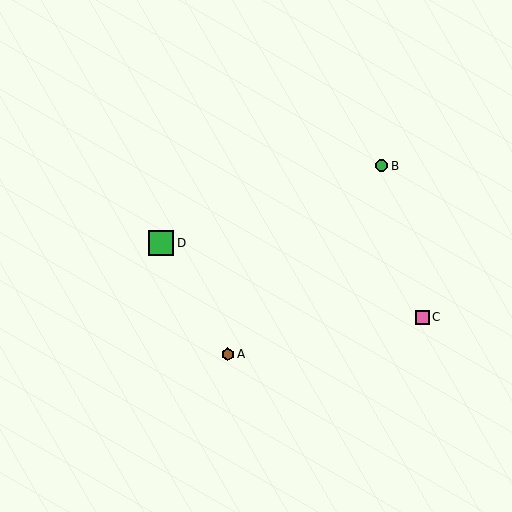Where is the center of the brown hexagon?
The center of the brown hexagon is at (228, 354).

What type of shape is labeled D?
Shape D is a green square.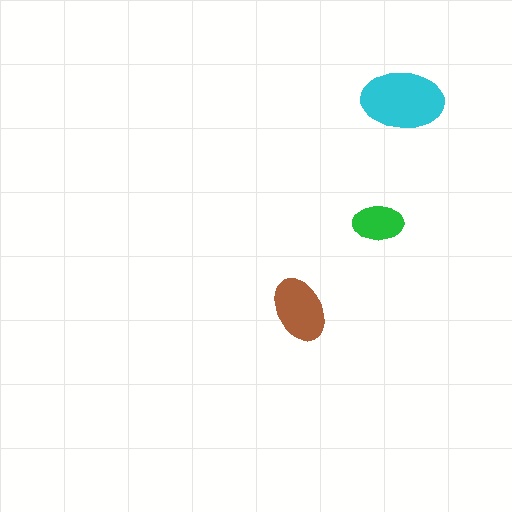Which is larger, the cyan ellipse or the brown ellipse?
The cyan one.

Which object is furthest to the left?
The brown ellipse is leftmost.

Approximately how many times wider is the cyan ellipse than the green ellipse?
About 1.5 times wider.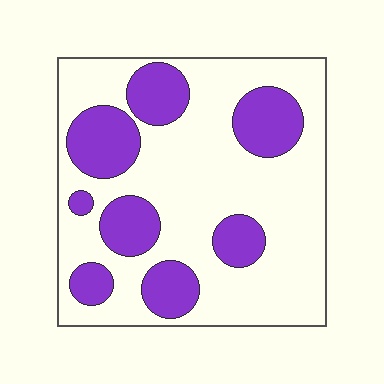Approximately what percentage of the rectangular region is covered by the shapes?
Approximately 30%.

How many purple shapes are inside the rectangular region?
8.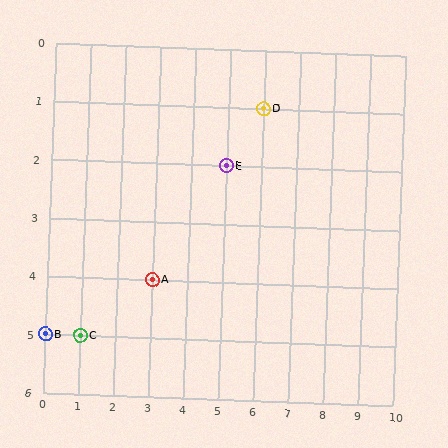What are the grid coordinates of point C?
Point C is at grid coordinates (1, 5).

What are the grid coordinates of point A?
Point A is at grid coordinates (3, 4).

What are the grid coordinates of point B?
Point B is at grid coordinates (0, 5).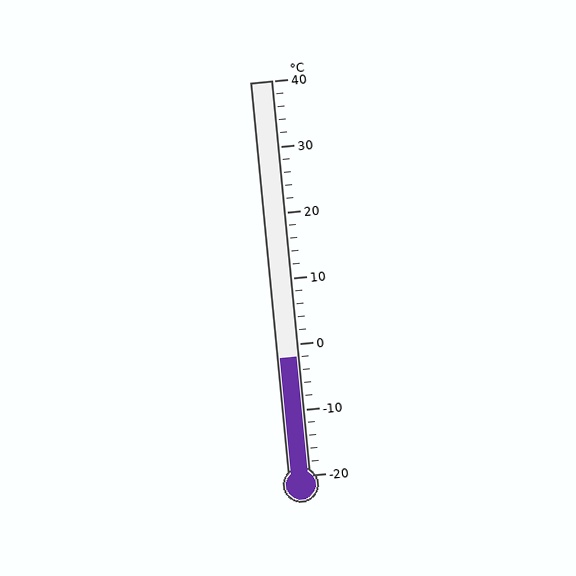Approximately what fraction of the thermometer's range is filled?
The thermometer is filled to approximately 30% of its range.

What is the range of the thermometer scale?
The thermometer scale ranges from -20°C to 40°C.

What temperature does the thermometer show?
The thermometer shows approximately -2°C.